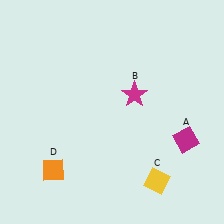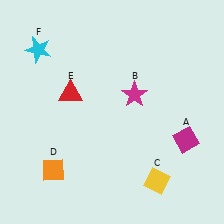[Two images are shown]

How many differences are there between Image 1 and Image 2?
There are 2 differences between the two images.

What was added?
A red triangle (E), a cyan star (F) were added in Image 2.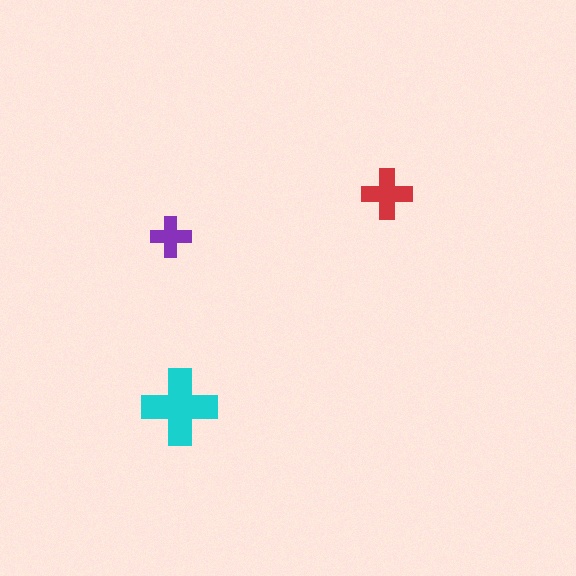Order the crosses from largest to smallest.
the cyan one, the red one, the purple one.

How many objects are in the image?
There are 3 objects in the image.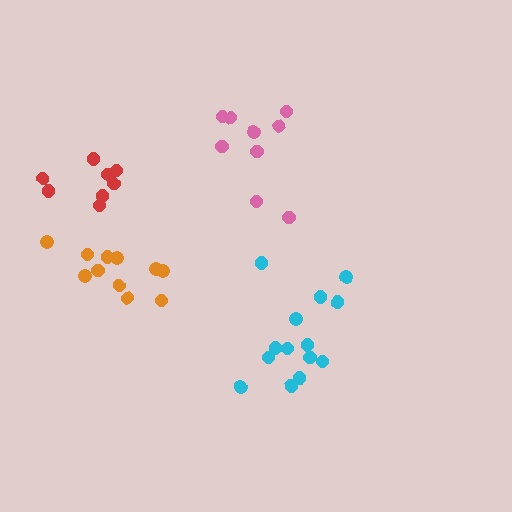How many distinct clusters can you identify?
There are 4 distinct clusters.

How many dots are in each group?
Group 1: 14 dots, Group 2: 8 dots, Group 3: 11 dots, Group 4: 9 dots (42 total).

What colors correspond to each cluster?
The clusters are colored: cyan, red, orange, pink.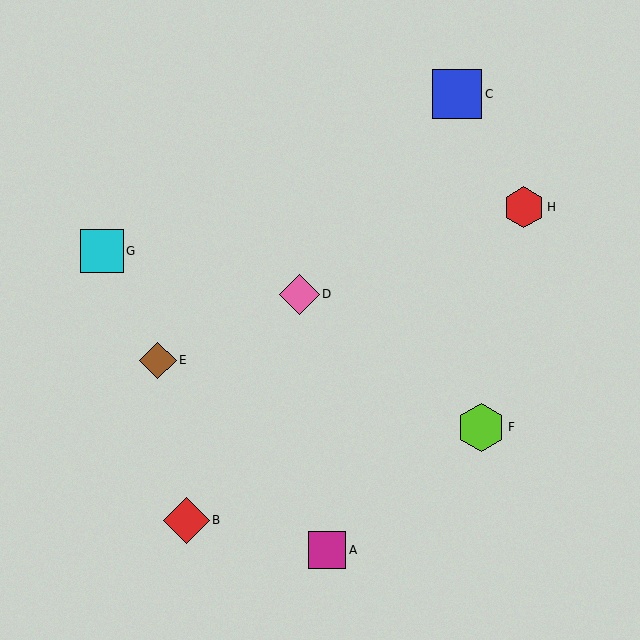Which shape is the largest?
The blue square (labeled C) is the largest.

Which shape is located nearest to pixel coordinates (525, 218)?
The red hexagon (labeled H) at (524, 207) is nearest to that location.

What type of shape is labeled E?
Shape E is a brown diamond.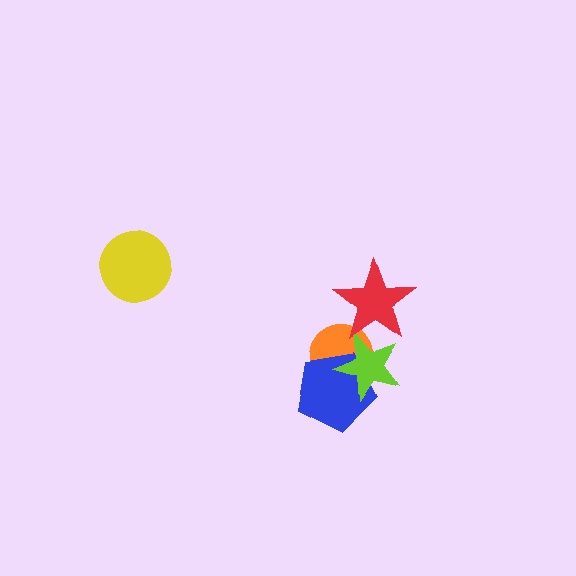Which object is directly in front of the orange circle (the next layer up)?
The blue pentagon is directly in front of the orange circle.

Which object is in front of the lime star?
The red star is in front of the lime star.